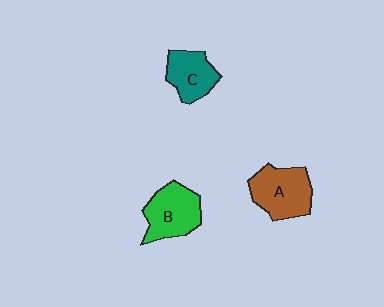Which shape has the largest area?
Shape A (brown).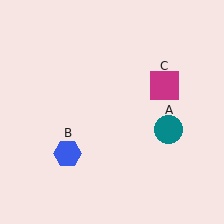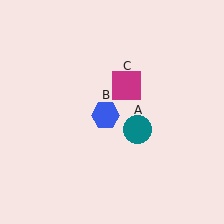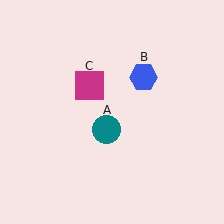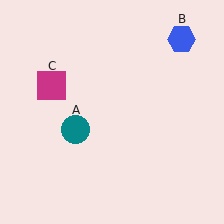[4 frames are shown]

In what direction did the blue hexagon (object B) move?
The blue hexagon (object B) moved up and to the right.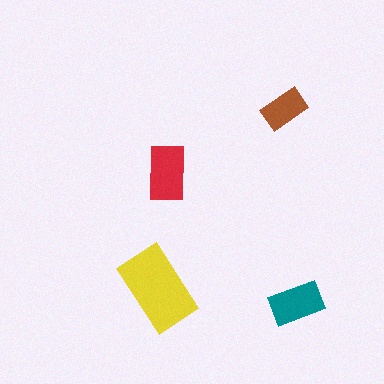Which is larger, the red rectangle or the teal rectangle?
The red one.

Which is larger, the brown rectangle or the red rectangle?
The red one.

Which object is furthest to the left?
The yellow rectangle is leftmost.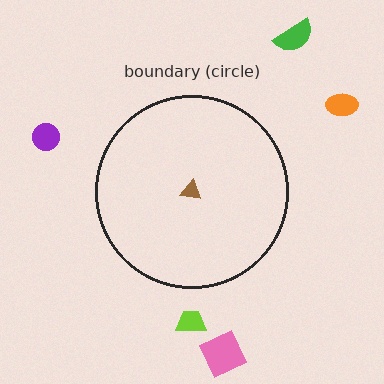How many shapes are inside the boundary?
1 inside, 5 outside.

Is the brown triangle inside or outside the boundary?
Inside.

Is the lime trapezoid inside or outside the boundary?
Outside.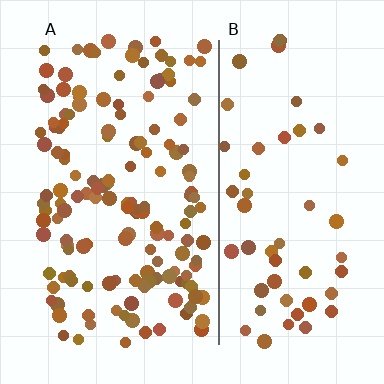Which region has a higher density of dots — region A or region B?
A (the left).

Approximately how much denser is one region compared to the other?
Approximately 2.7× — region A over region B.